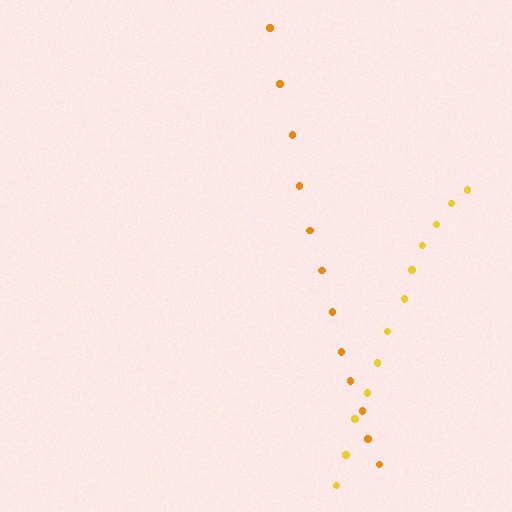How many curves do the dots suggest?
There are 2 distinct paths.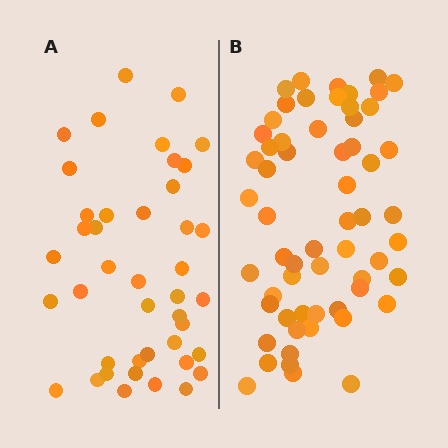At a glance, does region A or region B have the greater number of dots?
Region B (the right region) has more dots.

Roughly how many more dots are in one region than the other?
Region B has approximately 20 more dots than region A.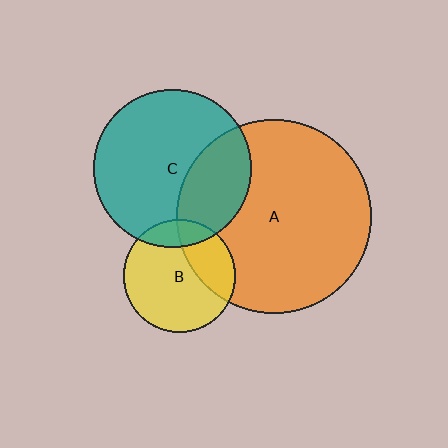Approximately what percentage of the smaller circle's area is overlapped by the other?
Approximately 15%.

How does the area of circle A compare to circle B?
Approximately 3.0 times.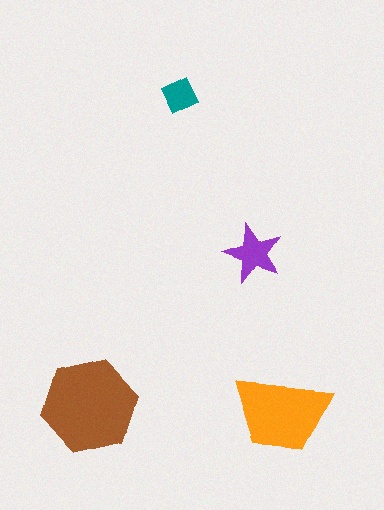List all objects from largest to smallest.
The brown hexagon, the orange trapezoid, the purple star, the teal diamond.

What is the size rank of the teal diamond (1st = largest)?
4th.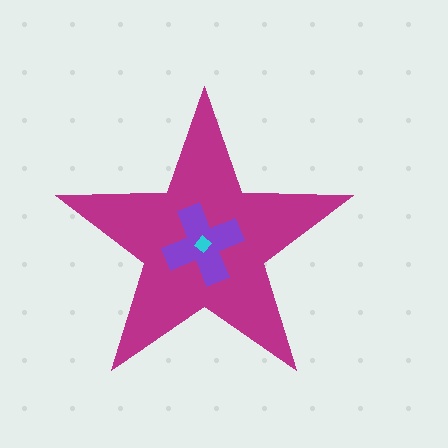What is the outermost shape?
The magenta star.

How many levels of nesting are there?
3.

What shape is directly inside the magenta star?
The purple cross.